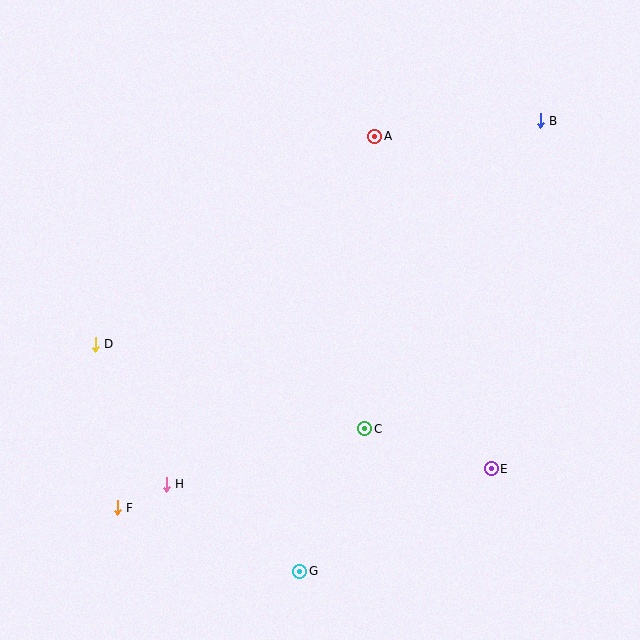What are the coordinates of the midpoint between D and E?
The midpoint between D and E is at (293, 406).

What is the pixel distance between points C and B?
The distance between C and B is 355 pixels.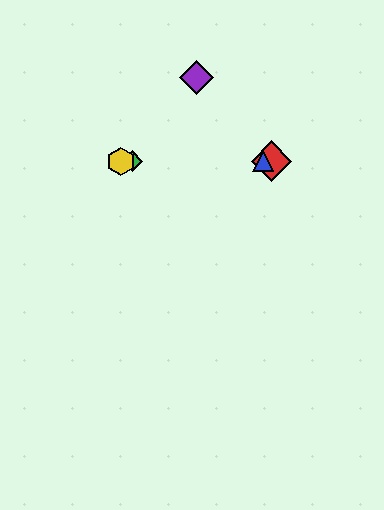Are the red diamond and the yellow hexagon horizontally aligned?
Yes, both are at y≈161.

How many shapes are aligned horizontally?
4 shapes (the red diamond, the blue triangle, the green diamond, the yellow hexagon) are aligned horizontally.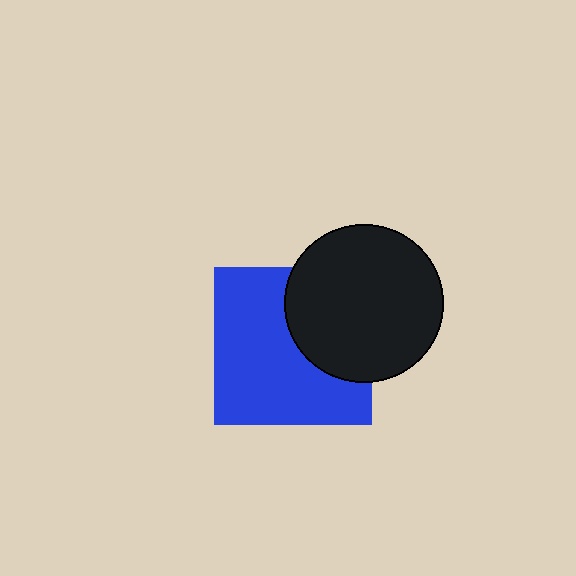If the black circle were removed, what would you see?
You would see the complete blue square.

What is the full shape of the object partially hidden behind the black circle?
The partially hidden object is a blue square.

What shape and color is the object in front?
The object in front is a black circle.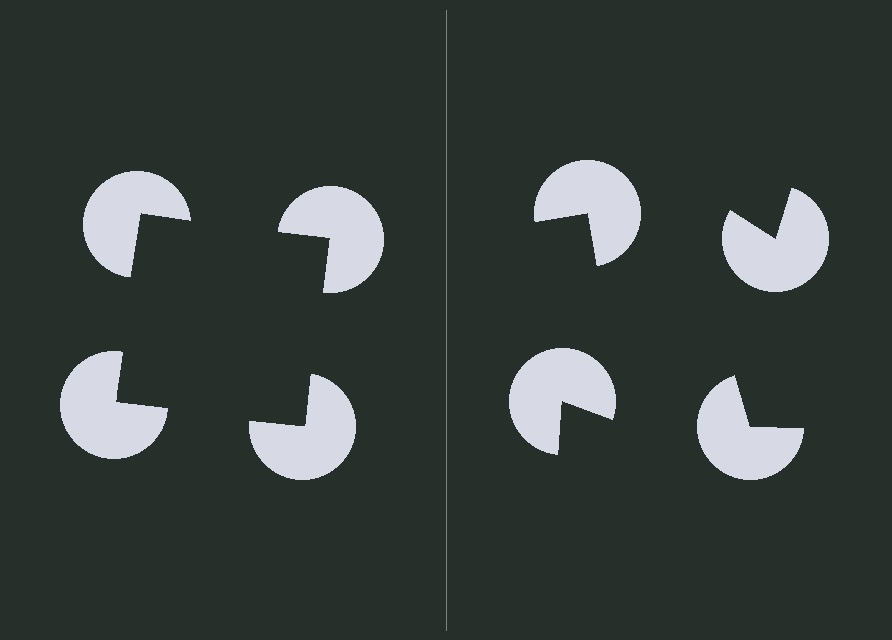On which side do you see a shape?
An illusory square appears on the left side. On the right side the wedge cuts are rotated, so no coherent shape forms.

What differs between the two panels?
The pac-man discs are positioned identically on both sides; only the wedge orientations differ. On the left they align to a square; on the right they are misaligned.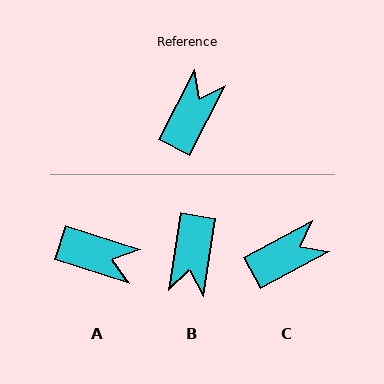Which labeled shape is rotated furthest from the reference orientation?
B, about 162 degrees away.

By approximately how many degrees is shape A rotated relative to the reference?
Approximately 80 degrees clockwise.